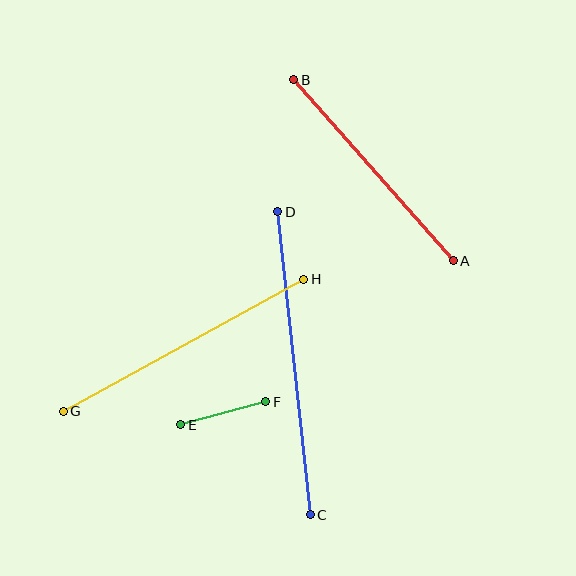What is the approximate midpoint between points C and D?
The midpoint is at approximately (294, 363) pixels.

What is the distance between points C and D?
The distance is approximately 305 pixels.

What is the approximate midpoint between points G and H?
The midpoint is at approximately (183, 345) pixels.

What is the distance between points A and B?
The distance is approximately 241 pixels.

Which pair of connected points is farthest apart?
Points C and D are farthest apart.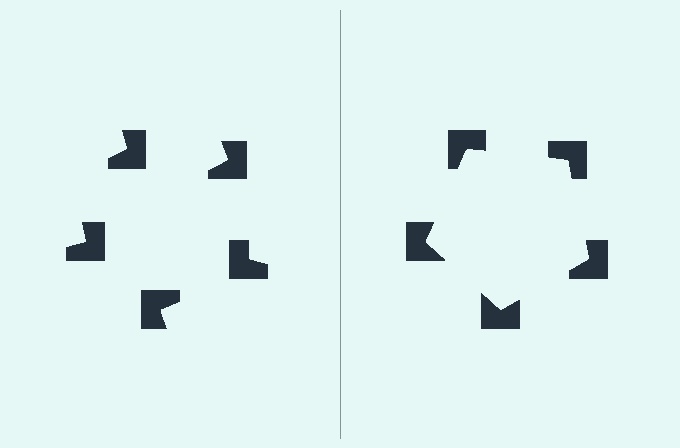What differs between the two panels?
The notched squares are positioned identically on both sides; only the wedge orientations differ. On the right they align to a pentagon; on the left they are misaligned.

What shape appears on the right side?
An illusory pentagon.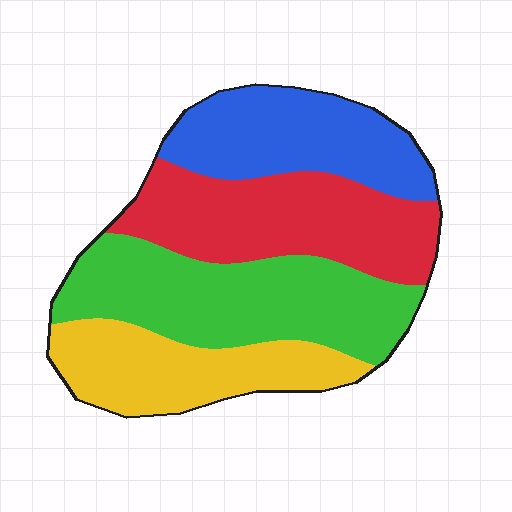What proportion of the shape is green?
Green takes up about one third (1/3) of the shape.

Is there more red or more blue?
Red.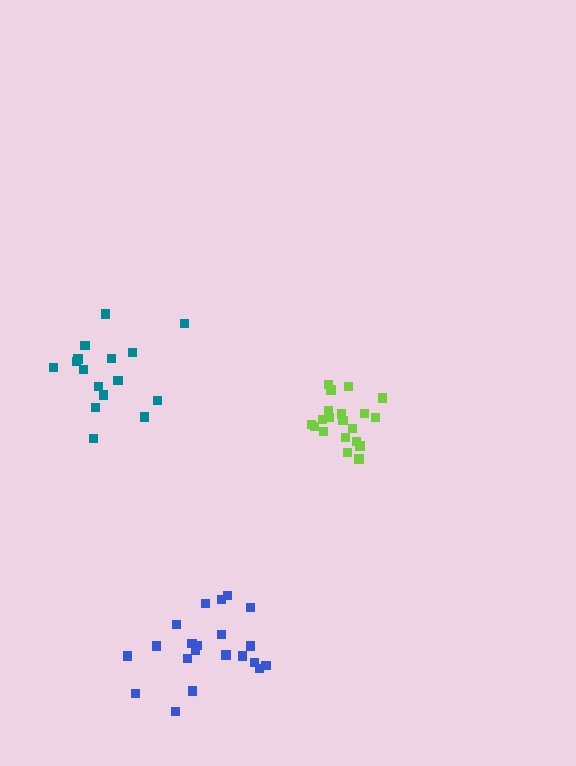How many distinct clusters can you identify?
There are 3 distinct clusters.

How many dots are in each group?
Group 1: 16 dots, Group 2: 20 dots, Group 3: 21 dots (57 total).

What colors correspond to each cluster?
The clusters are colored: teal, lime, blue.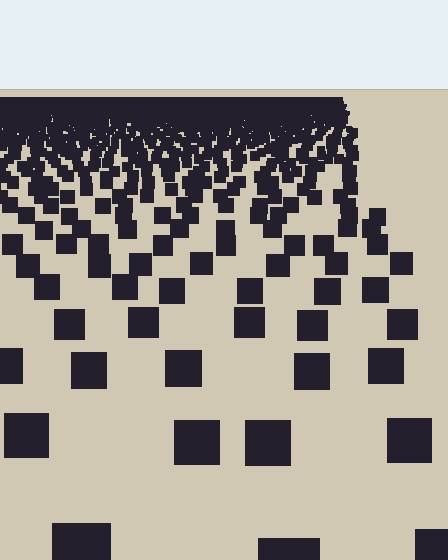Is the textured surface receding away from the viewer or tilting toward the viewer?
The surface is receding away from the viewer. Texture elements get smaller and denser toward the top.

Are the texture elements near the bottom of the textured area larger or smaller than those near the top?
Larger. Near the bottom, elements are closer to the viewer and appear at a bigger on-screen size.